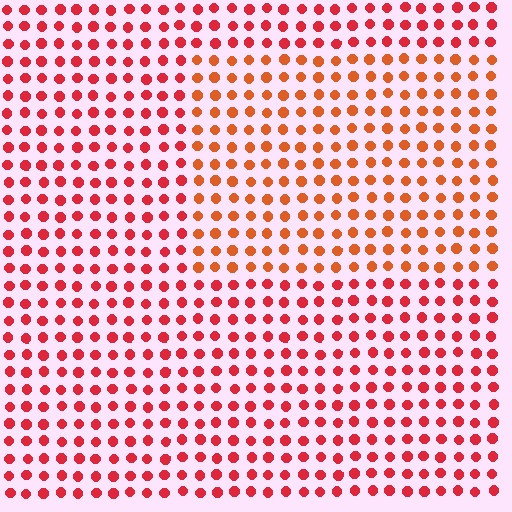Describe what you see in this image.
The image is filled with small red elements in a uniform arrangement. A rectangle-shaped region is visible where the elements are tinted to a slightly different hue, forming a subtle color boundary.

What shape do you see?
I see a rectangle.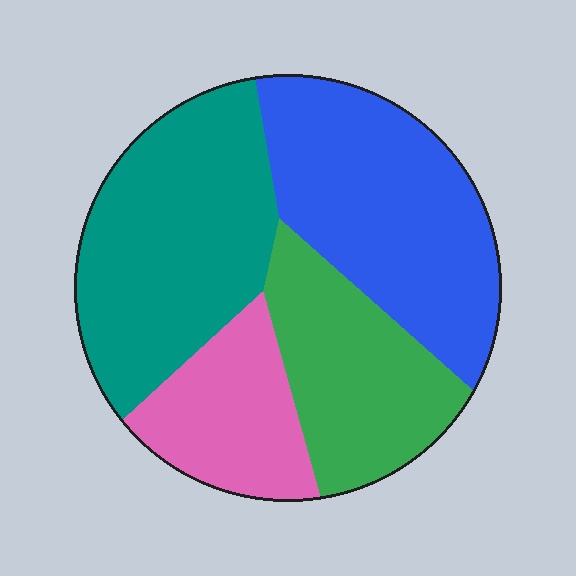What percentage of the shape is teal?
Teal takes up about one third (1/3) of the shape.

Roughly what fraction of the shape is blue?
Blue covers around 30% of the shape.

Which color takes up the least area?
Pink, at roughly 15%.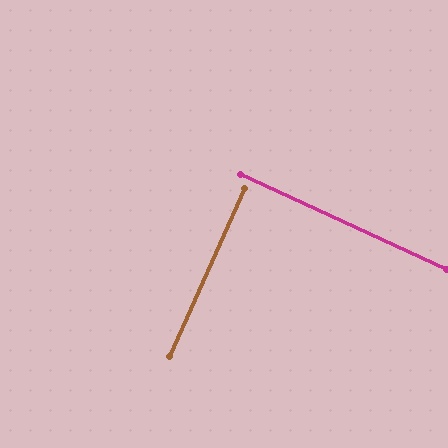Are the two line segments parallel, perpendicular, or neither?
Perpendicular — they meet at approximately 89°.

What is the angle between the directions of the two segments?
Approximately 89 degrees.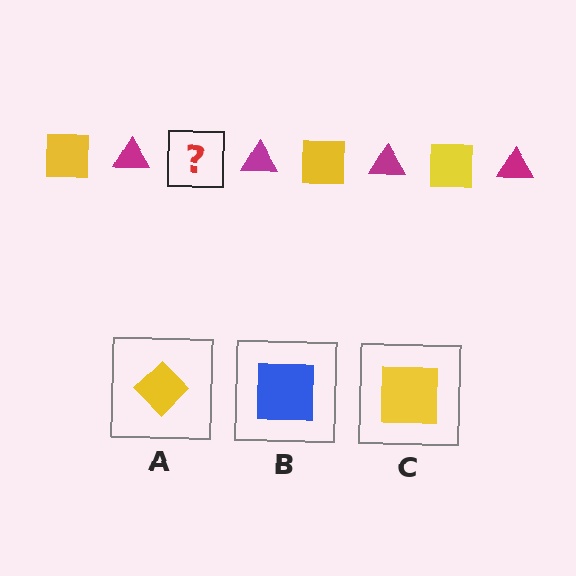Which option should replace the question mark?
Option C.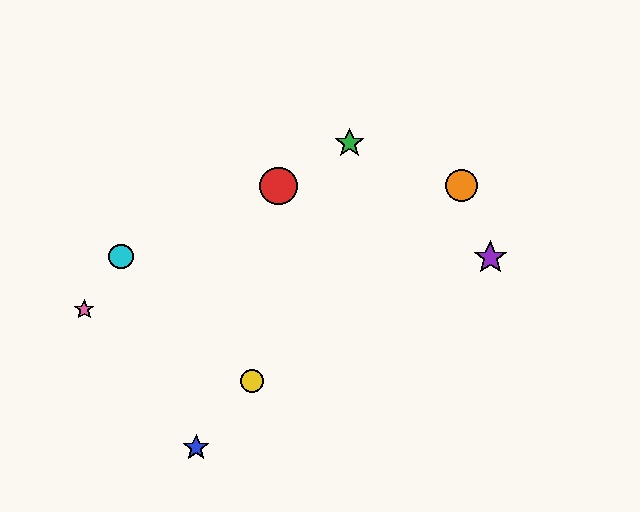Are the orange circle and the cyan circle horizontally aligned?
No, the orange circle is at y≈186 and the cyan circle is at y≈257.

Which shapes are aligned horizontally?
The red circle, the orange circle are aligned horizontally.